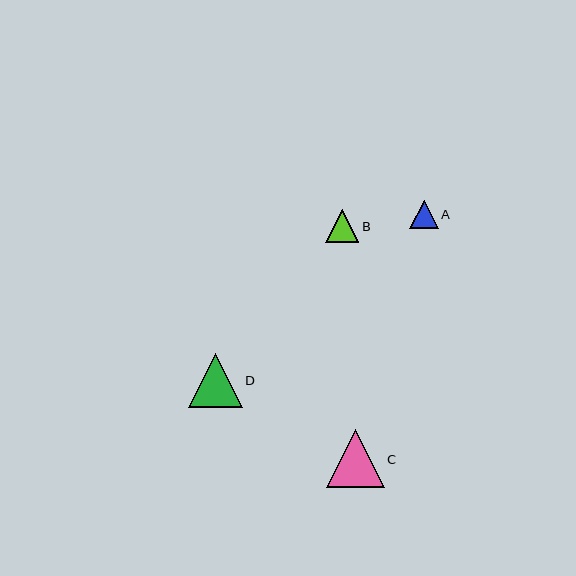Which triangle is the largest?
Triangle C is the largest with a size of approximately 57 pixels.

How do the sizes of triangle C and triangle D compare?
Triangle C and triangle D are approximately the same size.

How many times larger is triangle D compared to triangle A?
Triangle D is approximately 1.9 times the size of triangle A.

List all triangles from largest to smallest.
From largest to smallest: C, D, B, A.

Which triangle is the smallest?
Triangle A is the smallest with a size of approximately 28 pixels.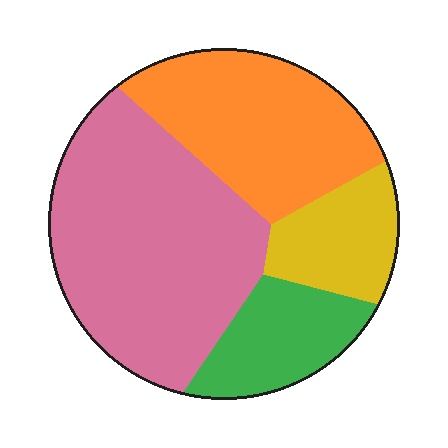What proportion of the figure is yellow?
Yellow covers 13% of the figure.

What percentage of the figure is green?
Green covers about 15% of the figure.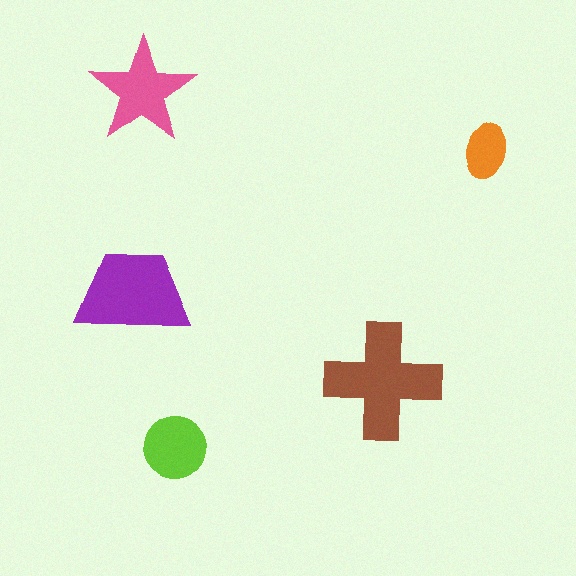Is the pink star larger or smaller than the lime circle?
Larger.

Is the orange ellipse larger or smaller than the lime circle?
Smaller.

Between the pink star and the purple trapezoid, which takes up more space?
The purple trapezoid.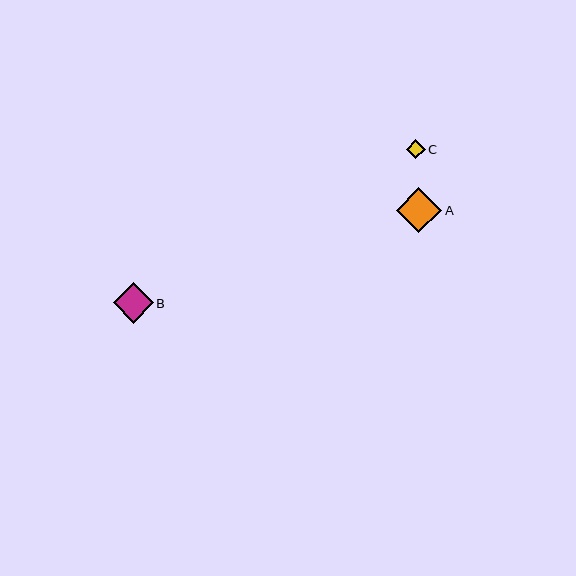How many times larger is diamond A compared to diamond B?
Diamond A is approximately 1.1 times the size of diamond B.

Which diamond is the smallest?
Diamond C is the smallest with a size of approximately 19 pixels.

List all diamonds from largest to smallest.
From largest to smallest: A, B, C.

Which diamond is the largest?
Diamond A is the largest with a size of approximately 45 pixels.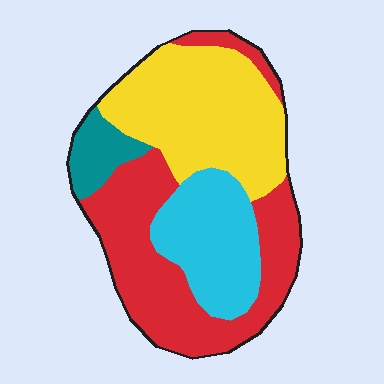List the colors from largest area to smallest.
From largest to smallest: red, yellow, cyan, teal.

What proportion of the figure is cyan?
Cyan takes up about one fifth (1/5) of the figure.